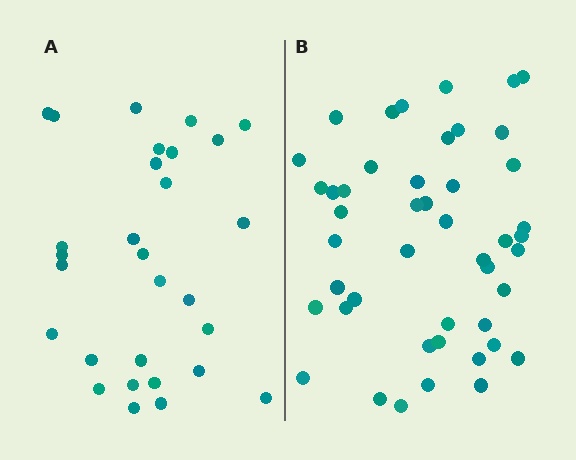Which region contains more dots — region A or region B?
Region B (the right region) has more dots.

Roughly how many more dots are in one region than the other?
Region B has approximately 15 more dots than region A.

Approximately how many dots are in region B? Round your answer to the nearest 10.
About 50 dots. (The exact count is 46, which rounds to 50.)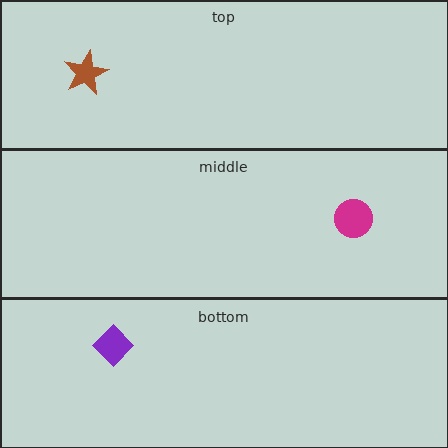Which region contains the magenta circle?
The middle region.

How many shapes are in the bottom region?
1.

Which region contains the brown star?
The top region.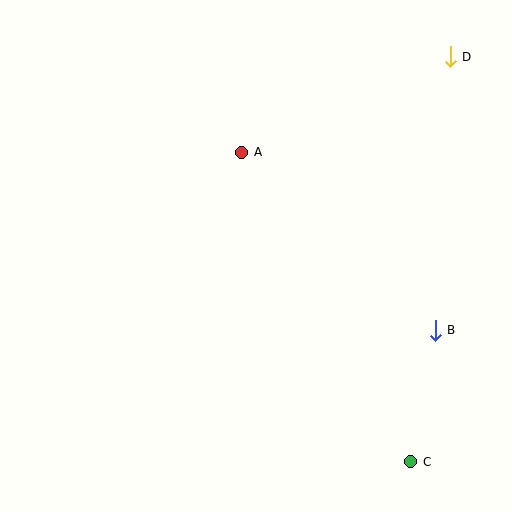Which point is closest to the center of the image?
Point A at (242, 152) is closest to the center.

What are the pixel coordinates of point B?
Point B is at (435, 330).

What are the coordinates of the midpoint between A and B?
The midpoint between A and B is at (339, 241).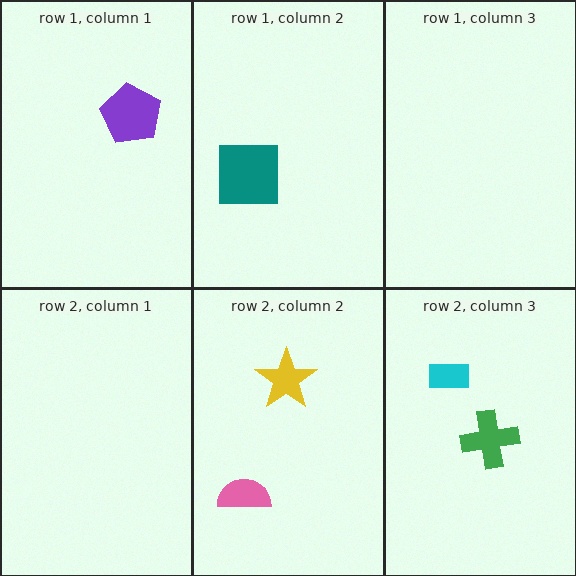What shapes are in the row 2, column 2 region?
The pink semicircle, the yellow star.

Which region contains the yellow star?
The row 2, column 2 region.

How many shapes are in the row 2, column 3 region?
2.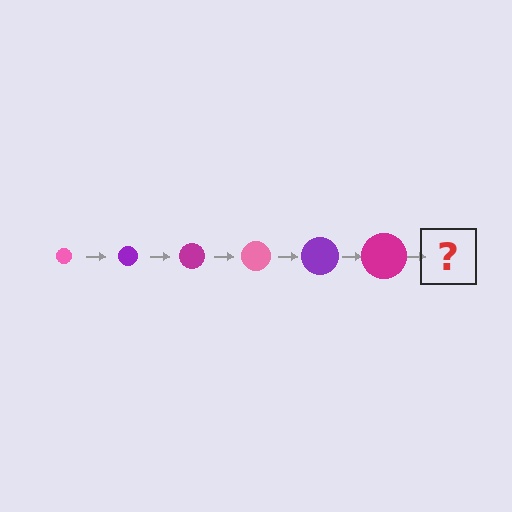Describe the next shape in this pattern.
It should be a pink circle, larger than the previous one.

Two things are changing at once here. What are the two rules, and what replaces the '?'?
The two rules are that the circle grows larger each step and the color cycles through pink, purple, and magenta. The '?' should be a pink circle, larger than the previous one.